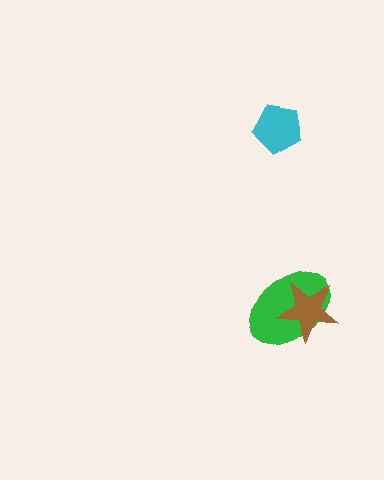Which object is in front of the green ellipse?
The brown star is in front of the green ellipse.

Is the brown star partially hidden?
No, no other shape covers it.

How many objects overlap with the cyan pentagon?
0 objects overlap with the cyan pentagon.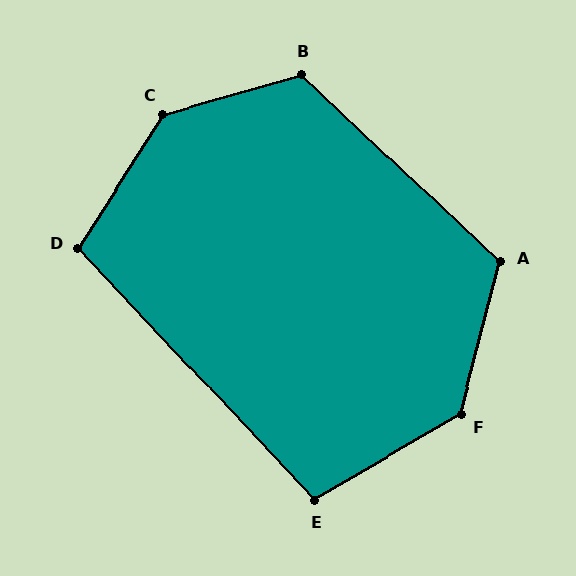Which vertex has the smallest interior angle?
E, at approximately 103 degrees.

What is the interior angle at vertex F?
Approximately 135 degrees (obtuse).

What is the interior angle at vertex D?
Approximately 104 degrees (obtuse).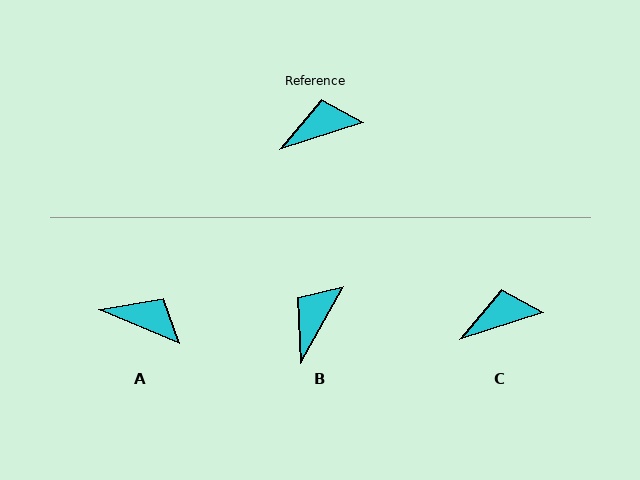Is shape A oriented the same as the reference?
No, it is off by about 40 degrees.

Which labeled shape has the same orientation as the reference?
C.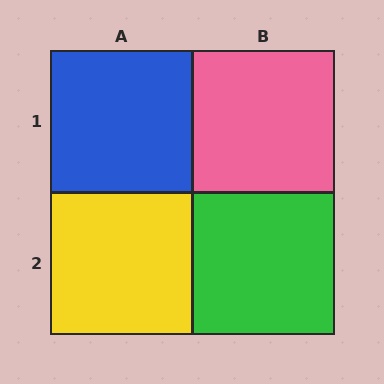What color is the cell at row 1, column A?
Blue.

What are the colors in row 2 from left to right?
Yellow, green.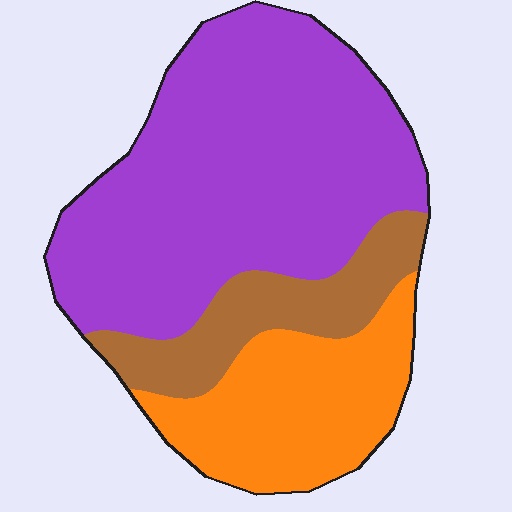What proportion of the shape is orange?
Orange covers around 25% of the shape.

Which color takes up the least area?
Brown, at roughly 15%.